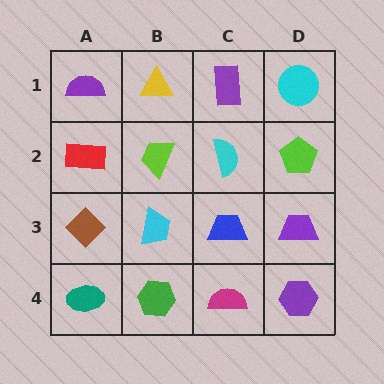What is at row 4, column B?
A green hexagon.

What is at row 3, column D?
A purple trapezoid.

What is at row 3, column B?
A cyan trapezoid.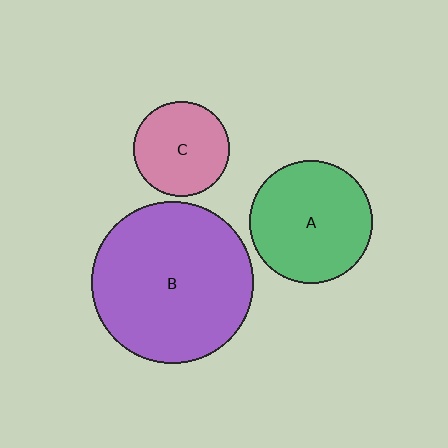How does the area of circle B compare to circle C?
Approximately 2.9 times.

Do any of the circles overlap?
No, none of the circles overlap.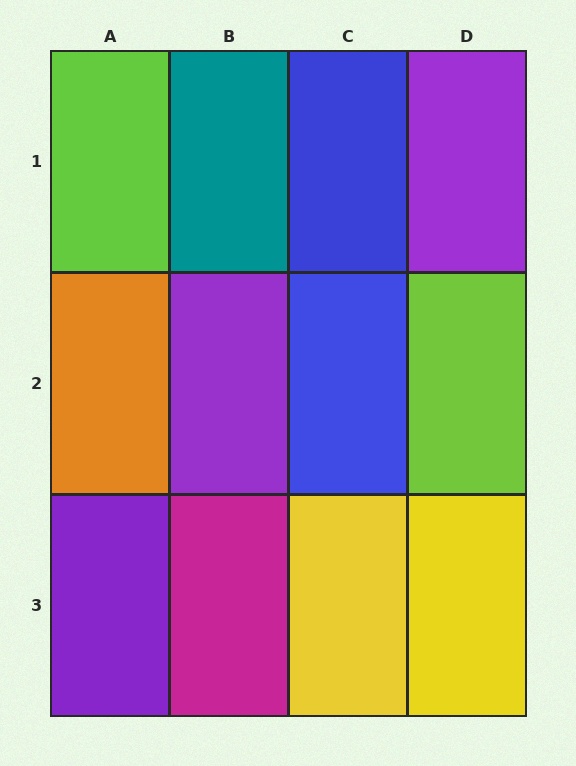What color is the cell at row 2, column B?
Purple.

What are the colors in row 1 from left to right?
Lime, teal, blue, purple.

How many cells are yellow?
2 cells are yellow.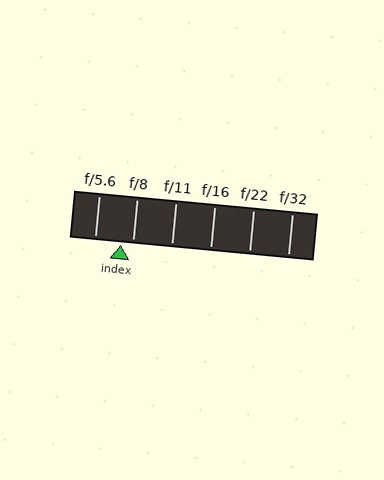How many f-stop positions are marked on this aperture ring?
There are 6 f-stop positions marked.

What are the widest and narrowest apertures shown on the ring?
The widest aperture shown is f/5.6 and the narrowest is f/32.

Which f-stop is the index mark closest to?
The index mark is closest to f/8.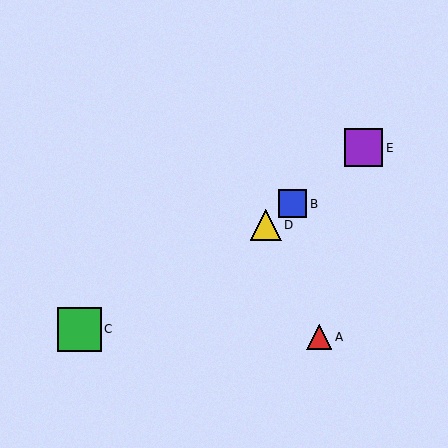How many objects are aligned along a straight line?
3 objects (B, D, E) are aligned along a straight line.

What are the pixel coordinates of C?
Object C is at (80, 329).